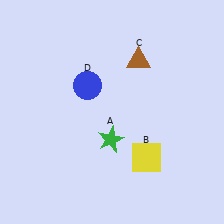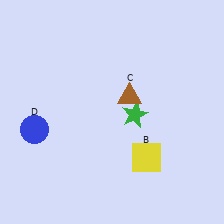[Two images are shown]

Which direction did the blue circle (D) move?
The blue circle (D) moved left.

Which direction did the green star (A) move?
The green star (A) moved up.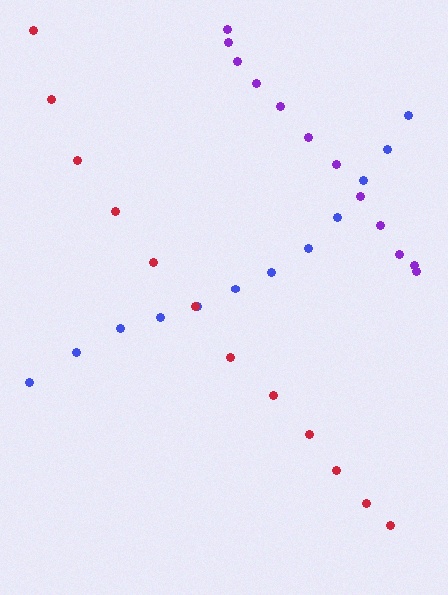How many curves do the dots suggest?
There are 3 distinct paths.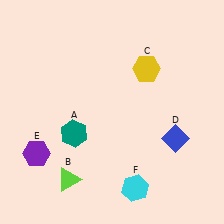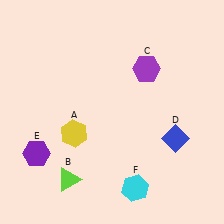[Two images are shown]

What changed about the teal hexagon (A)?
In Image 1, A is teal. In Image 2, it changed to yellow.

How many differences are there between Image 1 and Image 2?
There are 2 differences between the two images.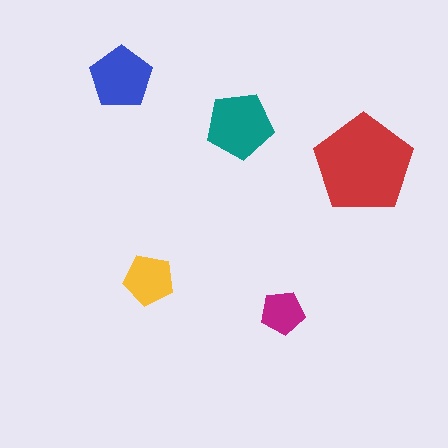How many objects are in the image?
There are 5 objects in the image.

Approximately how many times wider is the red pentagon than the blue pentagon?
About 1.5 times wider.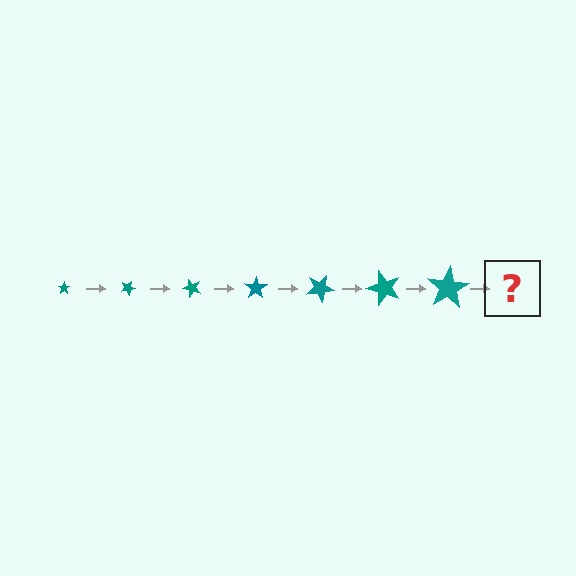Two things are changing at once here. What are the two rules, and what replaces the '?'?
The two rules are that the star grows larger each step and it rotates 25 degrees each step. The '?' should be a star, larger than the previous one and rotated 175 degrees from the start.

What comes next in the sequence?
The next element should be a star, larger than the previous one and rotated 175 degrees from the start.